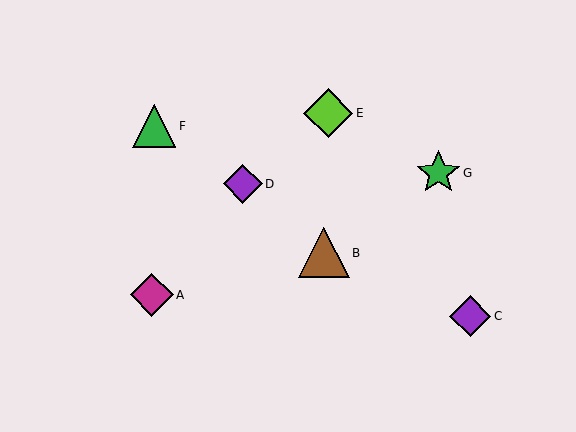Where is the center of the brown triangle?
The center of the brown triangle is at (324, 253).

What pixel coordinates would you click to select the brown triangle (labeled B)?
Click at (324, 253) to select the brown triangle B.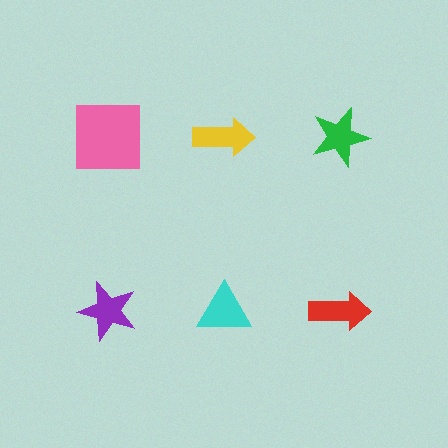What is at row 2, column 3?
A red arrow.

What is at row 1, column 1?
A pink square.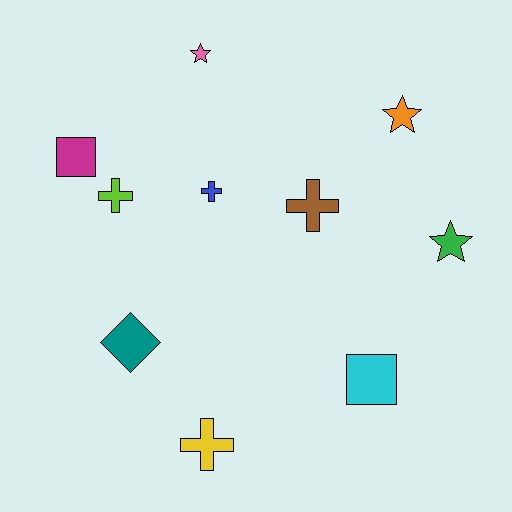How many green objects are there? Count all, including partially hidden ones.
There is 1 green object.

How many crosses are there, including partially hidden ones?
There are 4 crosses.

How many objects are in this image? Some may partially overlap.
There are 10 objects.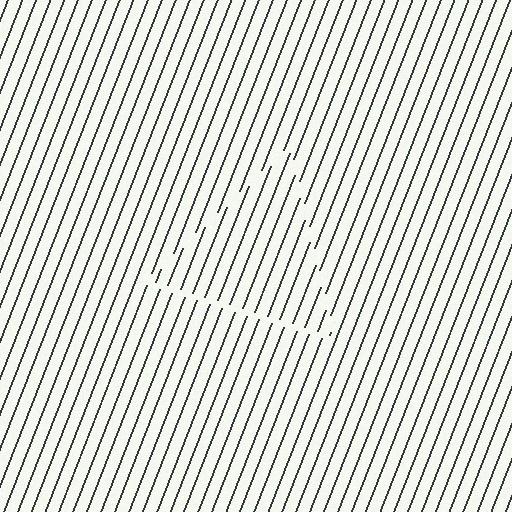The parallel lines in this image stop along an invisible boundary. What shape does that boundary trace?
An illusory triangle. The interior of the shape contains the same grating, shifted by half a period — the contour is defined by the phase discontinuity where line-ends from the inner and outer gratings abut.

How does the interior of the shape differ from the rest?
The interior of the shape contains the same grating, shifted by half a period — the contour is defined by the phase discontinuity where line-ends from the inner and outer gratings abut.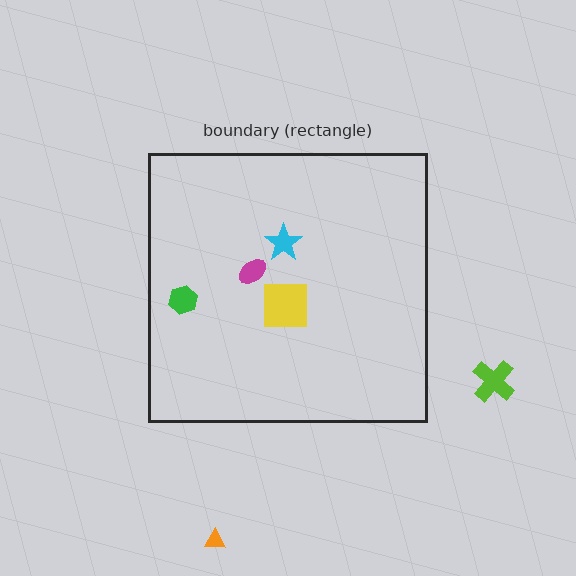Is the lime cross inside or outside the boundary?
Outside.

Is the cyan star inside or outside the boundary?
Inside.